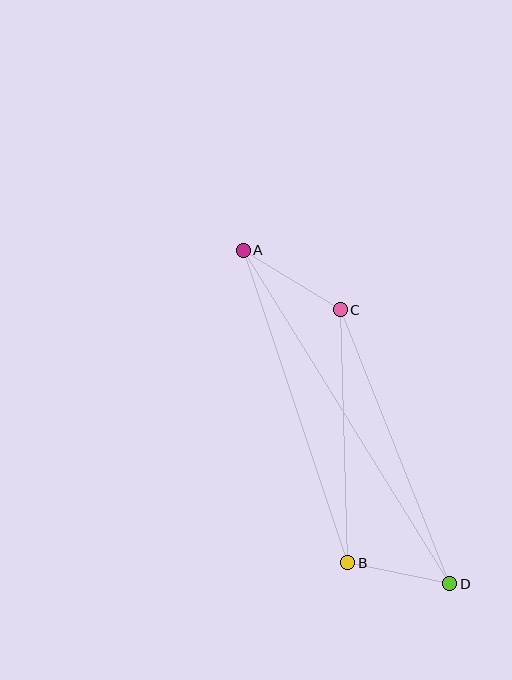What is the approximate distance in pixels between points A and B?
The distance between A and B is approximately 330 pixels.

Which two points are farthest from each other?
Points A and D are farthest from each other.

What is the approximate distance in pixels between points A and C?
The distance between A and C is approximately 114 pixels.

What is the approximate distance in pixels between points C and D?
The distance between C and D is approximately 295 pixels.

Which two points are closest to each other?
Points B and D are closest to each other.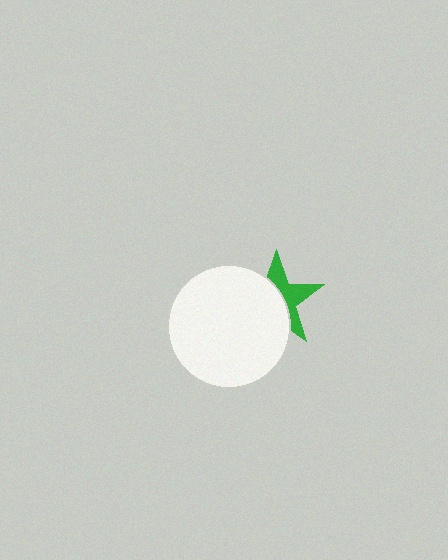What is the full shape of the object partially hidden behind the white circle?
The partially hidden object is a green star.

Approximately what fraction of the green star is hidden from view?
Roughly 57% of the green star is hidden behind the white circle.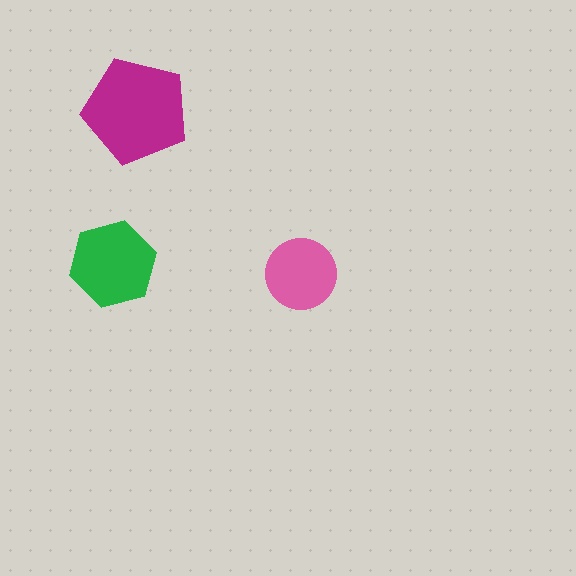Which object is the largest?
The magenta pentagon.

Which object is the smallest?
The pink circle.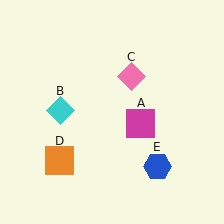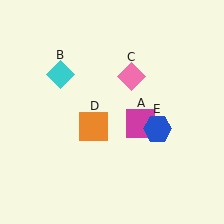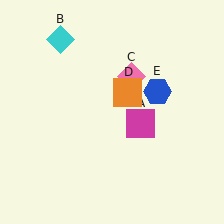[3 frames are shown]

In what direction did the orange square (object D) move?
The orange square (object D) moved up and to the right.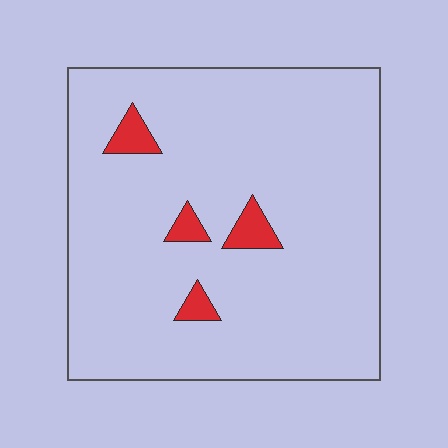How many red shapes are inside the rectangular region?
4.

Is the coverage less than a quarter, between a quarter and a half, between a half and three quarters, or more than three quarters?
Less than a quarter.